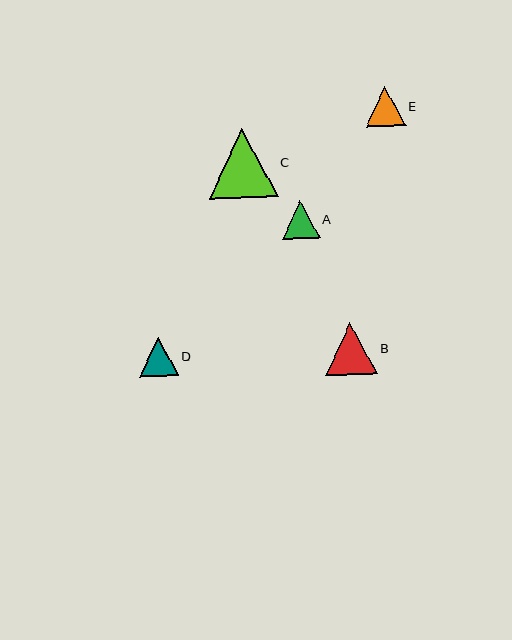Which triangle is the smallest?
Triangle A is the smallest with a size of approximately 38 pixels.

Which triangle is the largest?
Triangle C is the largest with a size of approximately 69 pixels.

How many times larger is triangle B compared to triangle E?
Triangle B is approximately 1.3 times the size of triangle E.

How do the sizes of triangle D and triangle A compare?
Triangle D and triangle A are approximately the same size.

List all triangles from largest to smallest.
From largest to smallest: C, B, E, D, A.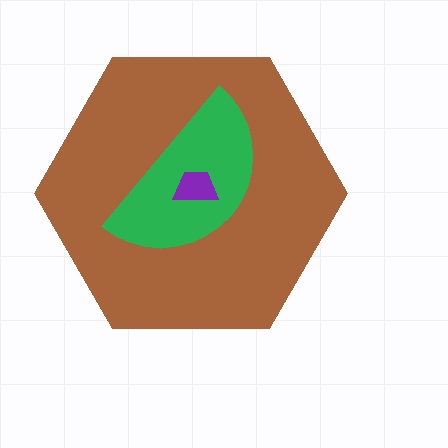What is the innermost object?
The purple trapezoid.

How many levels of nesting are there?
3.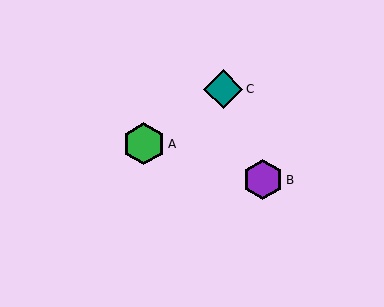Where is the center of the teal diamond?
The center of the teal diamond is at (223, 89).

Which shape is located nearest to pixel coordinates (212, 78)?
The teal diamond (labeled C) at (223, 89) is nearest to that location.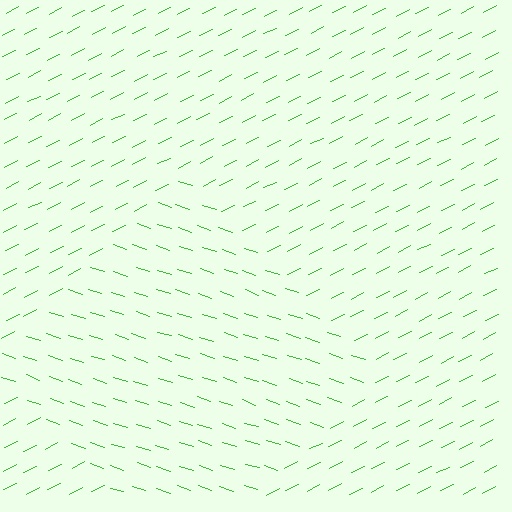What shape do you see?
I see a diamond.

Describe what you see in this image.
The image is filled with small green line segments. A diamond region in the image has lines oriented differently from the surrounding lines, creating a visible texture boundary.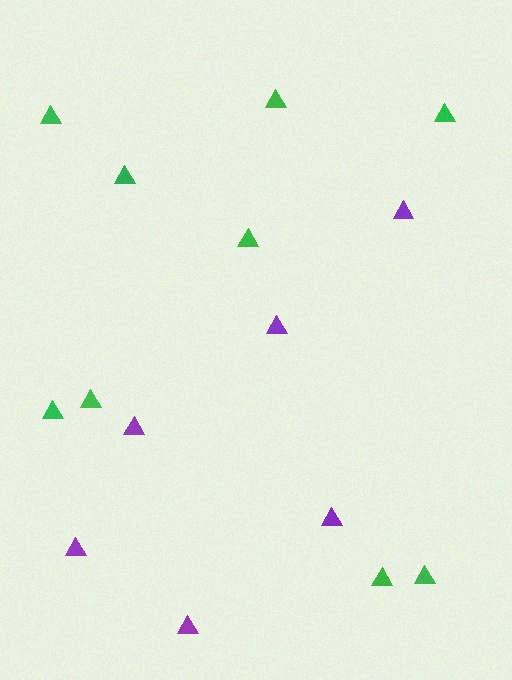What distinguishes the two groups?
There are 2 groups: one group of green triangles (9) and one group of purple triangles (6).